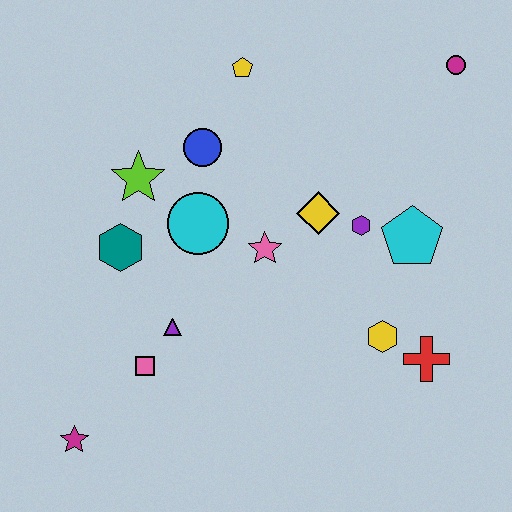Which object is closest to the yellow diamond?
The purple hexagon is closest to the yellow diamond.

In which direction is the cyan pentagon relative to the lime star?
The cyan pentagon is to the right of the lime star.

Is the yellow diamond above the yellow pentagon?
No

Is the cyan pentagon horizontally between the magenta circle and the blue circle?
Yes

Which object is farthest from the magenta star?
The magenta circle is farthest from the magenta star.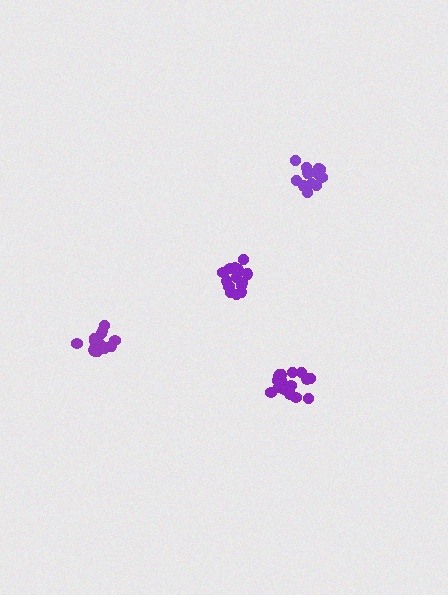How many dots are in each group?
Group 1: 14 dots, Group 2: 14 dots, Group 3: 19 dots, Group 4: 15 dots (62 total).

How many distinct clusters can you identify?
There are 4 distinct clusters.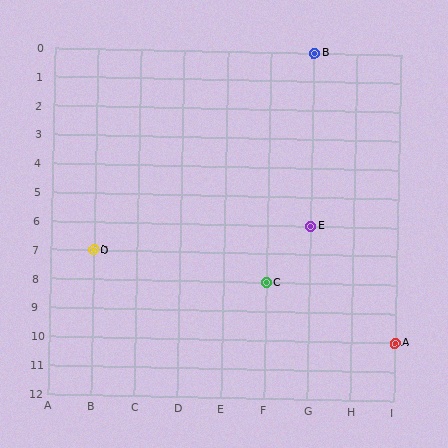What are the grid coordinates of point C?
Point C is at grid coordinates (F, 8).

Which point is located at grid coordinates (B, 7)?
Point D is at (B, 7).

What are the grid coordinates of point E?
Point E is at grid coordinates (G, 6).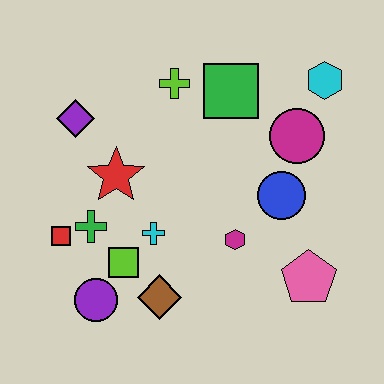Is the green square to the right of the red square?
Yes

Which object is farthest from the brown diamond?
The cyan hexagon is farthest from the brown diamond.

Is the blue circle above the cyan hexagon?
No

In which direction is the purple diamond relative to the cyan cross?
The purple diamond is above the cyan cross.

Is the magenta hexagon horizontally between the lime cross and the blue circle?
Yes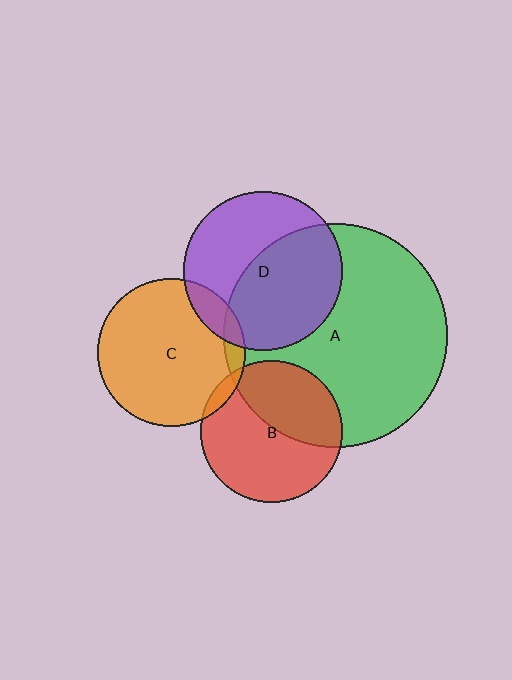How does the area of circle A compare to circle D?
Approximately 2.0 times.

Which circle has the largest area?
Circle A (green).